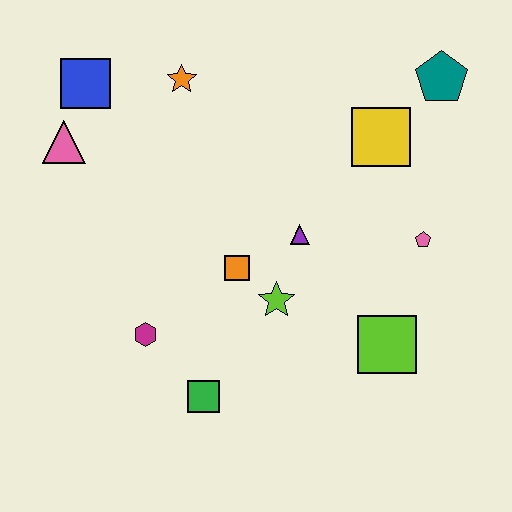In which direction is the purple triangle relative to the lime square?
The purple triangle is above the lime square.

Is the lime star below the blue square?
Yes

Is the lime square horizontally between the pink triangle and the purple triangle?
No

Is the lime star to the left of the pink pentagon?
Yes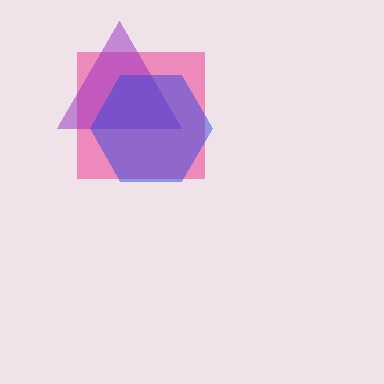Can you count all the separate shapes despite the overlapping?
Yes, there are 3 separate shapes.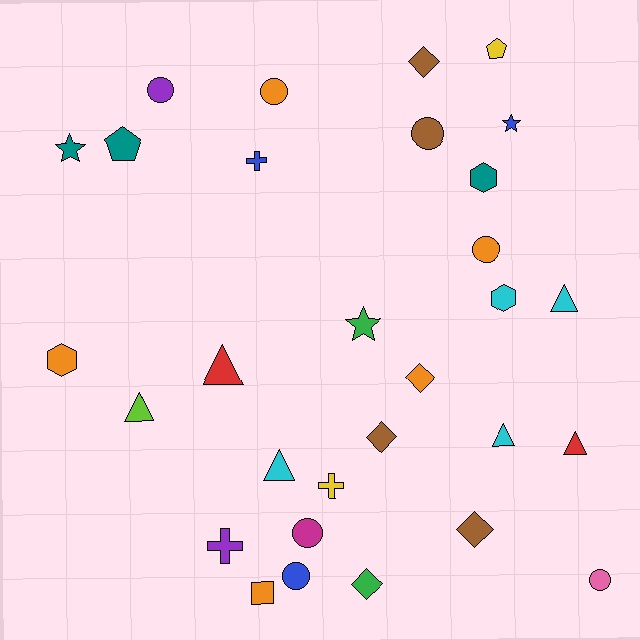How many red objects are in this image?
There are 2 red objects.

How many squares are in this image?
There is 1 square.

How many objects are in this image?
There are 30 objects.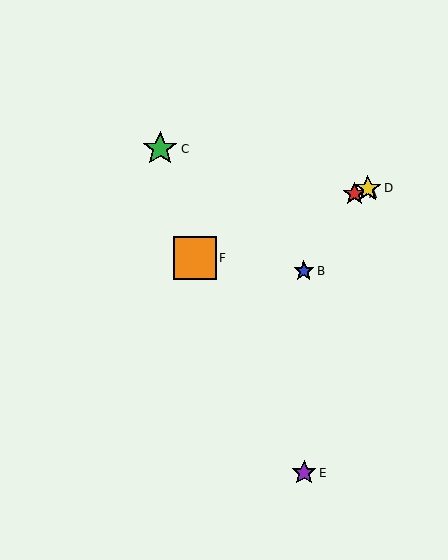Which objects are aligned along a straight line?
Objects A, D, F are aligned along a straight line.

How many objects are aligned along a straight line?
3 objects (A, D, F) are aligned along a straight line.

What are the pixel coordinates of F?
Object F is at (195, 258).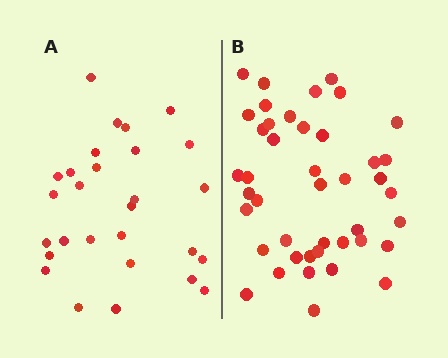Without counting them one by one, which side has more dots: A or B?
Region B (the right region) has more dots.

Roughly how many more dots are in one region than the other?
Region B has approximately 15 more dots than region A.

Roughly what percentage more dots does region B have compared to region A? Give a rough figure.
About 55% more.